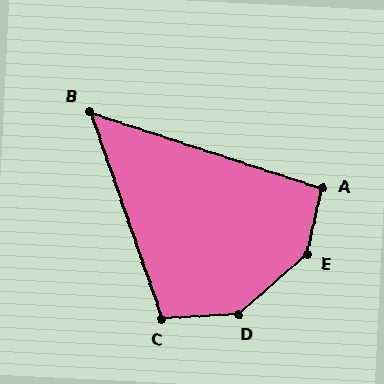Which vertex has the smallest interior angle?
B, at approximately 53 degrees.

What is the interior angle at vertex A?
Approximately 95 degrees (approximately right).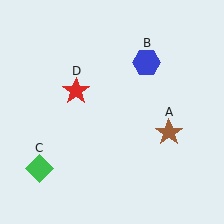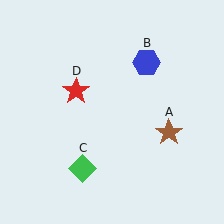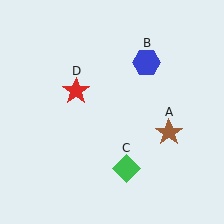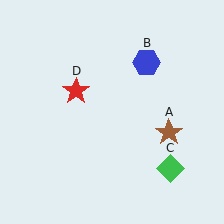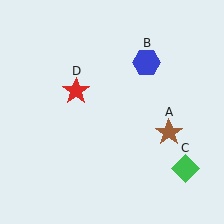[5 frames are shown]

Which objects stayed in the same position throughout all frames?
Brown star (object A) and blue hexagon (object B) and red star (object D) remained stationary.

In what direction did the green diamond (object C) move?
The green diamond (object C) moved right.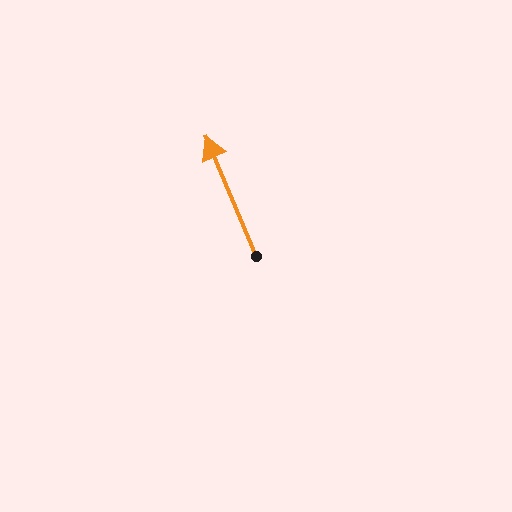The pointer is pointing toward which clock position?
Roughly 11 o'clock.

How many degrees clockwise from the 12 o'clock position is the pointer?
Approximately 337 degrees.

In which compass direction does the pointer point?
Northwest.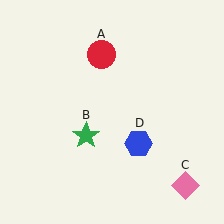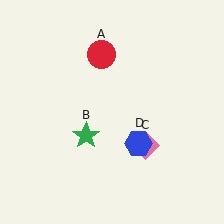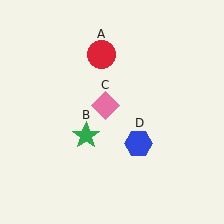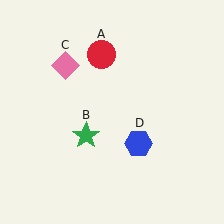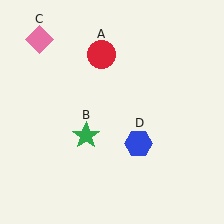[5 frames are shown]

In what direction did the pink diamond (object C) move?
The pink diamond (object C) moved up and to the left.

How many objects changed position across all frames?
1 object changed position: pink diamond (object C).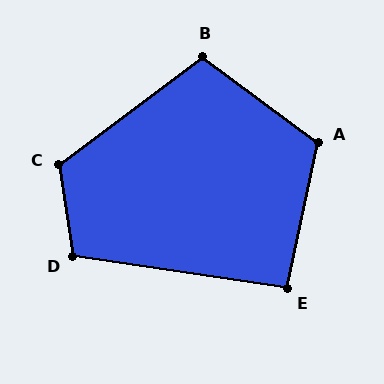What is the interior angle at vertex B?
Approximately 106 degrees (obtuse).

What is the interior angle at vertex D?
Approximately 107 degrees (obtuse).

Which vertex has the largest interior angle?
C, at approximately 119 degrees.